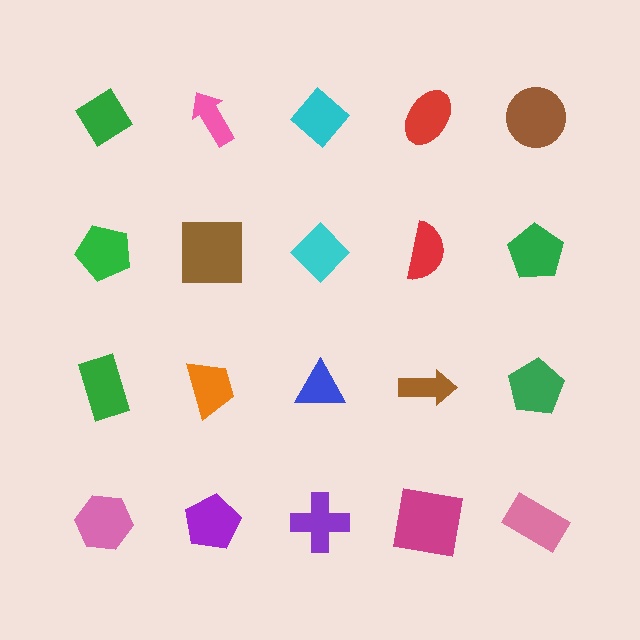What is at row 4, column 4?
A magenta square.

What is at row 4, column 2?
A purple pentagon.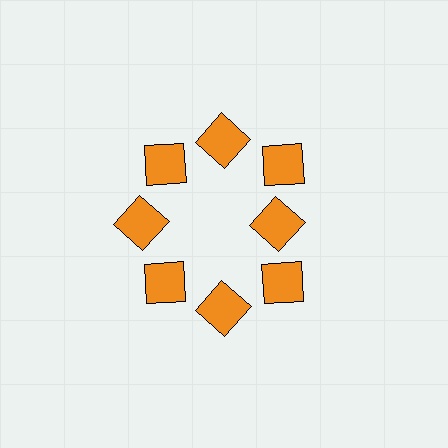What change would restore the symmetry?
The symmetry would be restored by moving it outward, back onto the ring so that all 8 squares sit at equal angles and equal distance from the center.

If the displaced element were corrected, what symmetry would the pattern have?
It would have 8-fold rotational symmetry — the pattern would map onto itself every 45 degrees.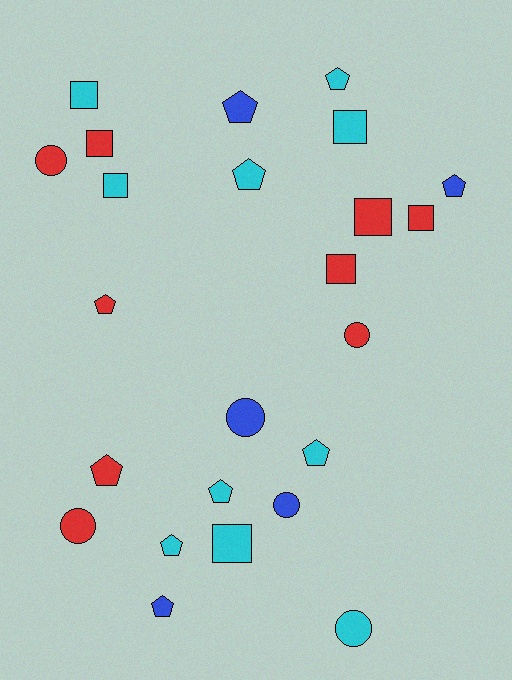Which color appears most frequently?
Cyan, with 10 objects.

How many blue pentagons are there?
There are 3 blue pentagons.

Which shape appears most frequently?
Pentagon, with 10 objects.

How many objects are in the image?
There are 24 objects.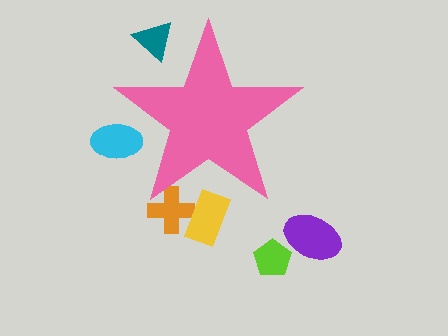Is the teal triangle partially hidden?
Yes, the teal triangle is partially hidden behind the pink star.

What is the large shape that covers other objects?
A pink star.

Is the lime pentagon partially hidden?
No, the lime pentagon is fully visible.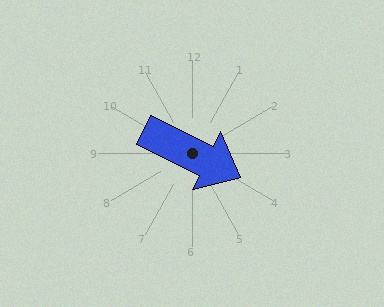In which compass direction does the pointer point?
Southeast.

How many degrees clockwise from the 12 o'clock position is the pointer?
Approximately 116 degrees.